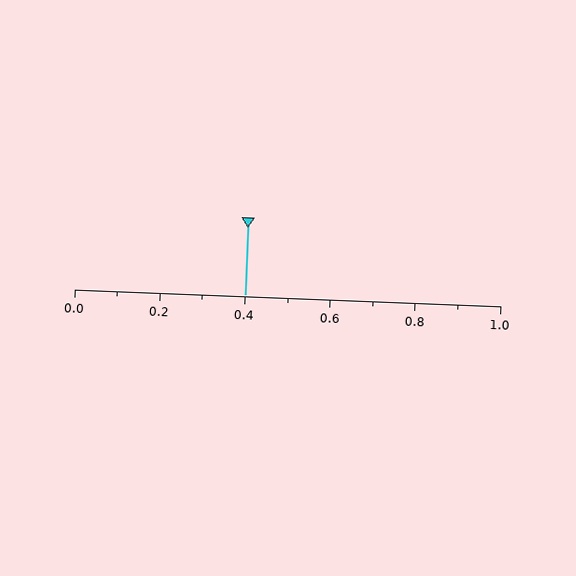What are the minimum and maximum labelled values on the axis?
The axis runs from 0.0 to 1.0.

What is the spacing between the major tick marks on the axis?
The major ticks are spaced 0.2 apart.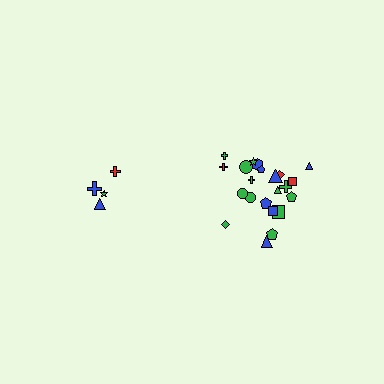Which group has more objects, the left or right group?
The right group.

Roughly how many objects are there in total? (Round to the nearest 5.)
Roughly 25 objects in total.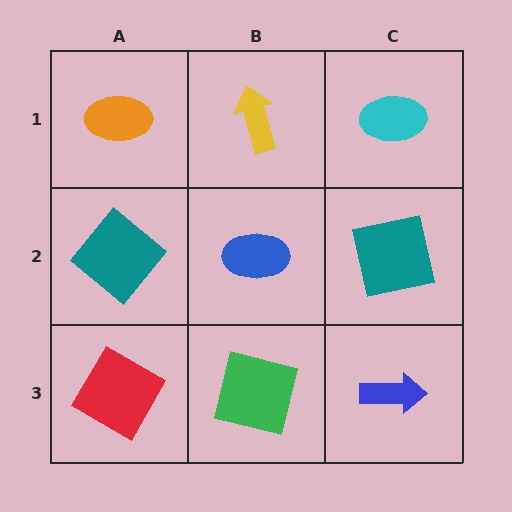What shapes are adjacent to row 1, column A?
A teal diamond (row 2, column A), a yellow arrow (row 1, column B).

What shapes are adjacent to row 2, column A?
An orange ellipse (row 1, column A), a red diamond (row 3, column A), a blue ellipse (row 2, column B).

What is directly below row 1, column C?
A teal square.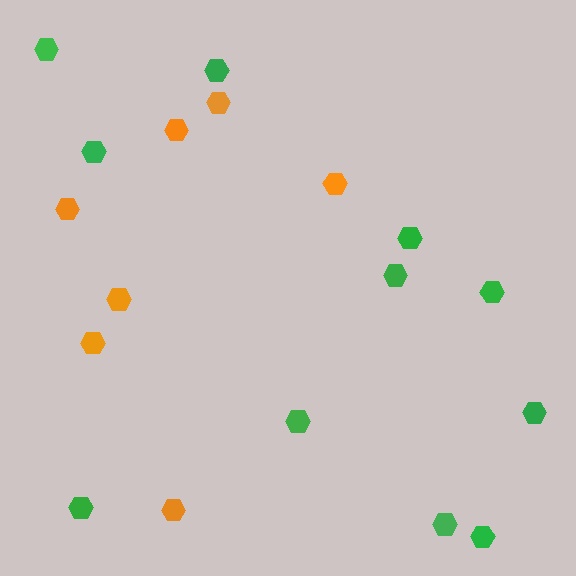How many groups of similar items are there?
There are 2 groups: one group of green hexagons (11) and one group of orange hexagons (7).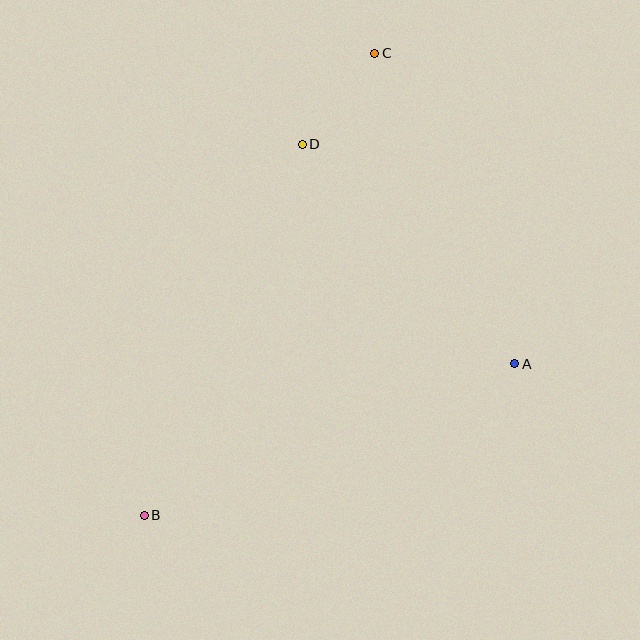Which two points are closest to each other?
Points C and D are closest to each other.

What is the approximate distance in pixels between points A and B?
The distance between A and B is approximately 400 pixels.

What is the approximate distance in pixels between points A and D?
The distance between A and D is approximately 306 pixels.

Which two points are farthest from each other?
Points B and C are farthest from each other.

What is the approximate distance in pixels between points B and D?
The distance between B and D is approximately 403 pixels.